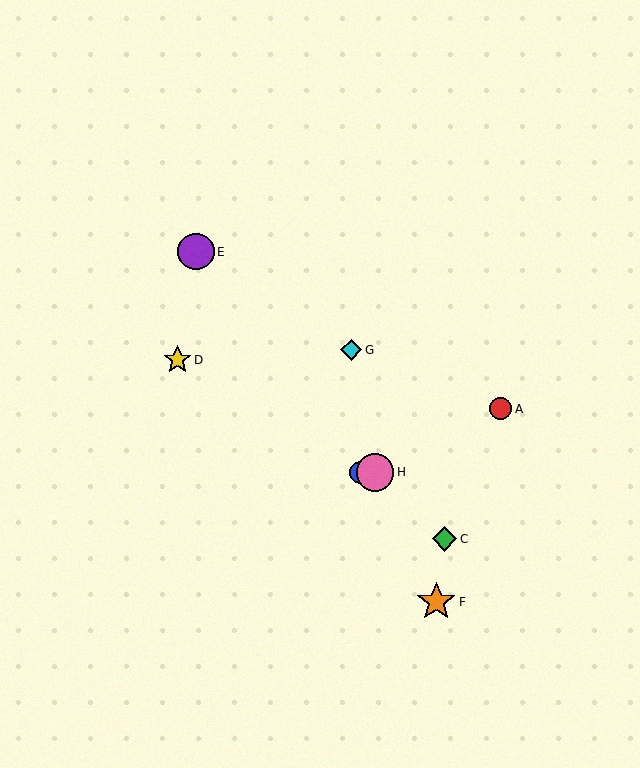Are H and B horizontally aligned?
Yes, both are at y≈472.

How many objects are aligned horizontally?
2 objects (B, H) are aligned horizontally.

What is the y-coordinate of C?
Object C is at y≈539.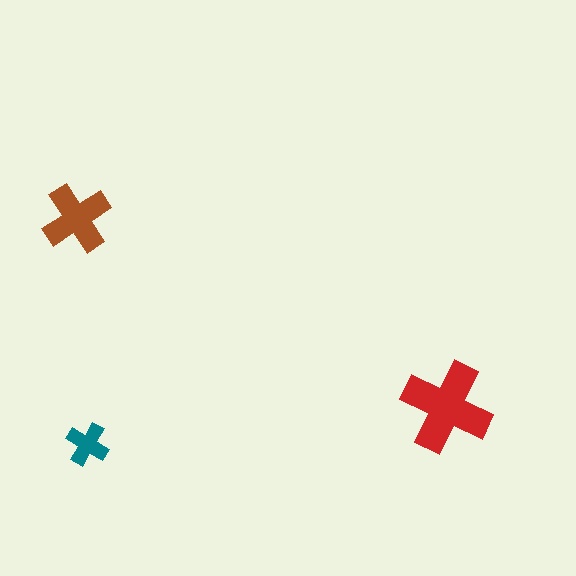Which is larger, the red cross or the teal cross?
The red one.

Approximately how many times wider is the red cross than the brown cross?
About 1.5 times wider.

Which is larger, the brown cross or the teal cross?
The brown one.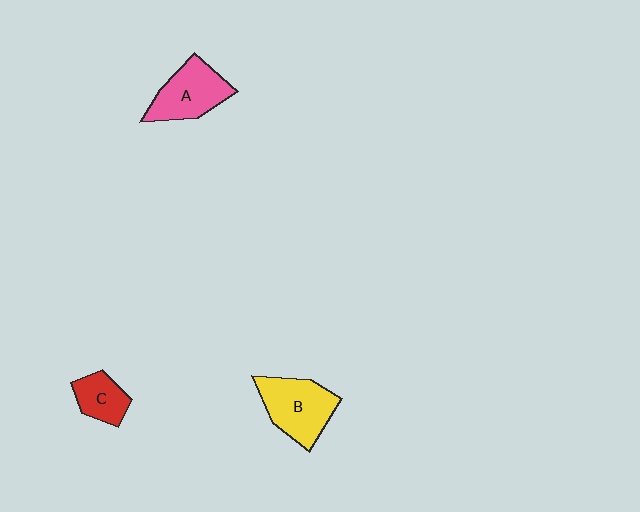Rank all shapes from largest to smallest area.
From largest to smallest: B (yellow), A (pink), C (red).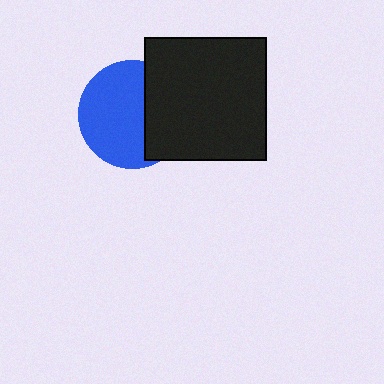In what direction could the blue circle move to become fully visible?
The blue circle could move left. That would shift it out from behind the black square entirely.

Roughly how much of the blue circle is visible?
About half of it is visible (roughly 63%).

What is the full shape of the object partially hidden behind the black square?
The partially hidden object is a blue circle.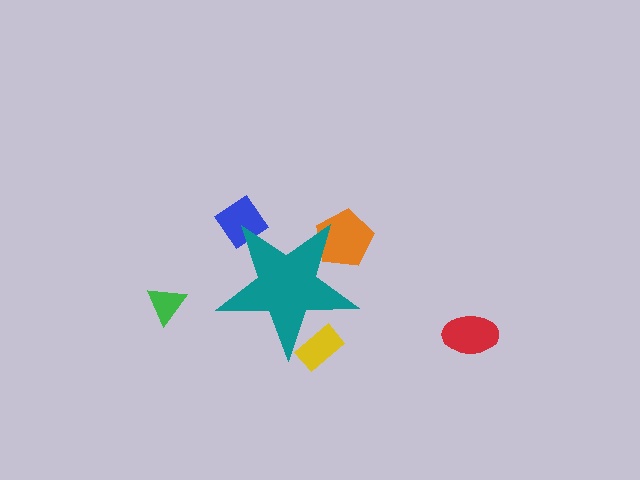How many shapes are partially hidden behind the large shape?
3 shapes are partially hidden.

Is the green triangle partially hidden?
No, the green triangle is fully visible.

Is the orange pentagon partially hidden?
Yes, the orange pentagon is partially hidden behind the teal star.